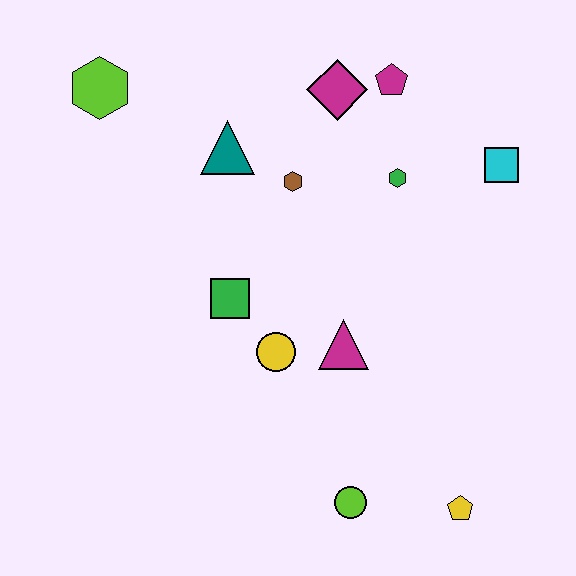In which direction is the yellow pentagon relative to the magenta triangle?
The yellow pentagon is below the magenta triangle.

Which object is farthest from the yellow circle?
The lime hexagon is farthest from the yellow circle.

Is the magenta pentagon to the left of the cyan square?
Yes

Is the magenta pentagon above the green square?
Yes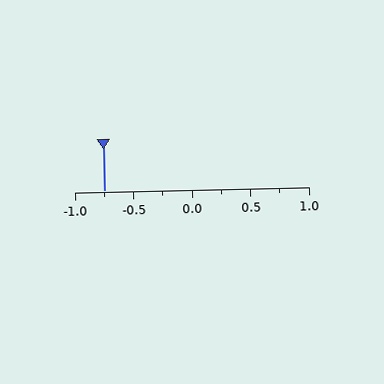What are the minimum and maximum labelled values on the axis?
The axis runs from -1.0 to 1.0.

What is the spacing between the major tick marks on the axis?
The major ticks are spaced 0.5 apart.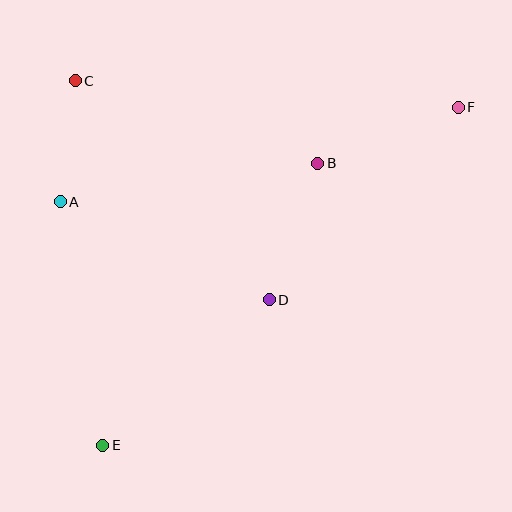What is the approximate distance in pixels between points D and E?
The distance between D and E is approximately 221 pixels.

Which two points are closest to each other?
Points A and C are closest to each other.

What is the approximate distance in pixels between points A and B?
The distance between A and B is approximately 260 pixels.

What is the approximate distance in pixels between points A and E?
The distance between A and E is approximately 247 pixels.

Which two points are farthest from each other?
Points E and F are farthest from each other.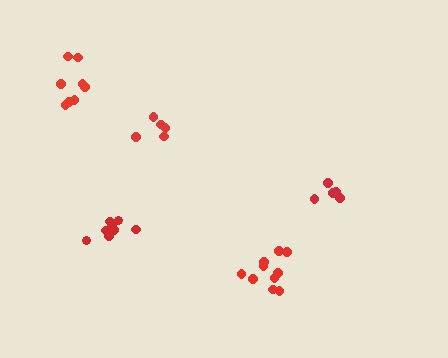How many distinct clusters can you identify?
There are 5 distinct clusters.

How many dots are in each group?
Group 1: 8 dots, Group 2: 5 dots, Group 3: 5 dots, Group 4: 10 dots, Group 5: 8 dots (36 total).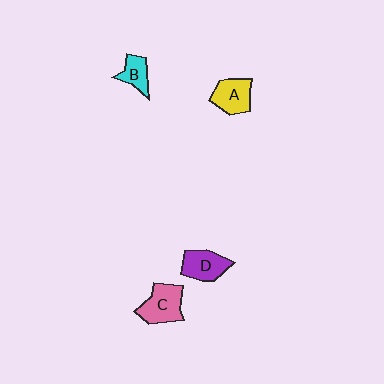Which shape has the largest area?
Shape C (pink).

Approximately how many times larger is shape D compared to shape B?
Approximately 1.5 times.